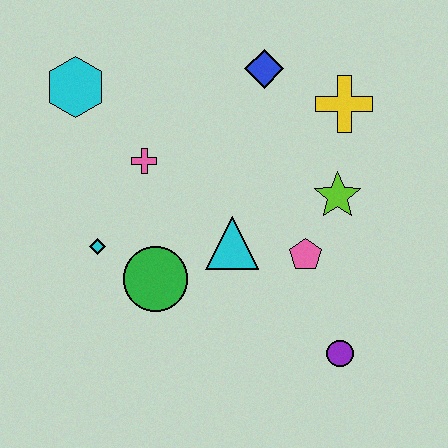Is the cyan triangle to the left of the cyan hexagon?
No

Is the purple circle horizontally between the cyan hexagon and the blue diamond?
No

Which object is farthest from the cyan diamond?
The yellow cross is farthest from the cyan diamond.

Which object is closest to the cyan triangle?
The pink pentagon is closest to the cyan triangle.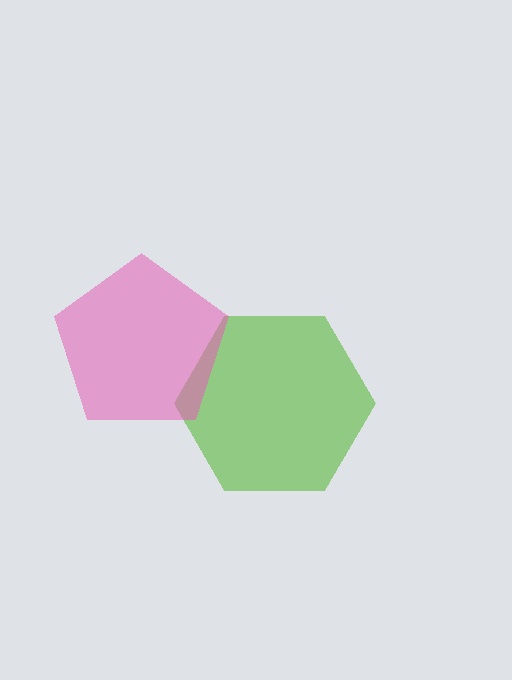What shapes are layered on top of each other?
The layered shapes are: a lime hexagon, a pink pentagon.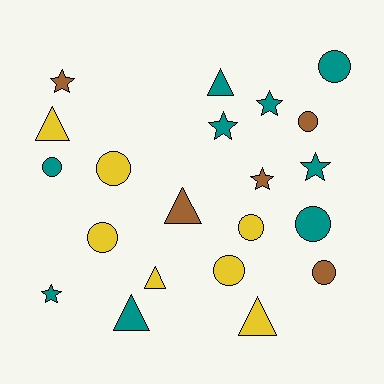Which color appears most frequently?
Teal, with 9 objects.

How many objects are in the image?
There are 21 objects.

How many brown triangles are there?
There is 1 brown triangle.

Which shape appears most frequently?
Circle, with 9 objects.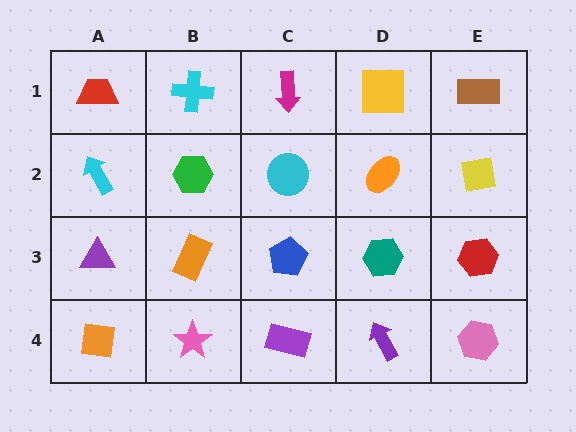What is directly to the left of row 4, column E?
A purple arrow.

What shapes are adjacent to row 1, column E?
A yellow square (row 2, column E), a yellow square (row 1, column D).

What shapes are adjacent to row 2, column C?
A magenta arrow (row 1, column C), a blue pentagon (row 3, column C), a green hexagon (row 2, column B), an orange ellipse (row 2, column D).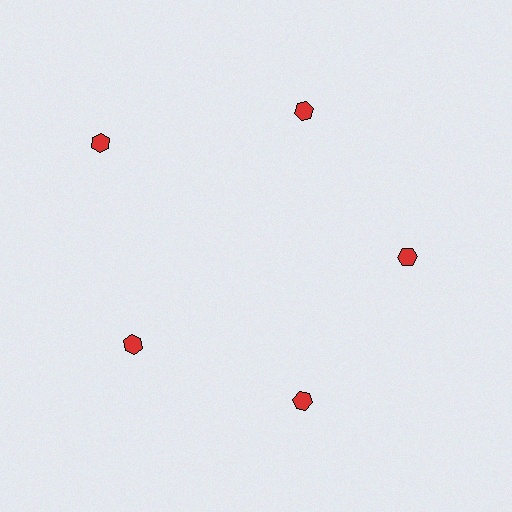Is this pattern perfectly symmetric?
No. The 5 red hexagons are arranged in a ring, but one element near the 10 o'clock position is pushed outward from the center, breaking the 5-fold rotational symmetry.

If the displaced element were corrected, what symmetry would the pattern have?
It would have 5-fold rotational symmetry — the pattern would map onto itself every 72 degrees.